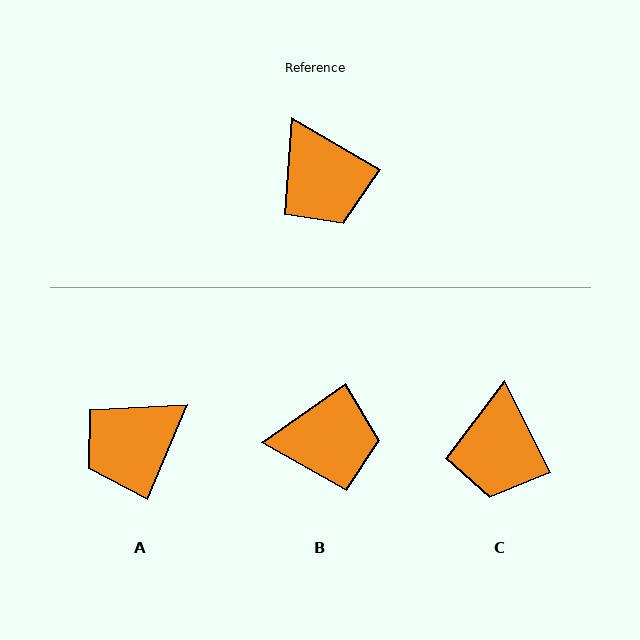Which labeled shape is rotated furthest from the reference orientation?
A, about 83 degrees away.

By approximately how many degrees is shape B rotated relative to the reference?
Approximately 65 degrees counter-clockwise.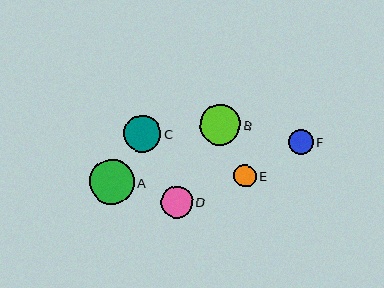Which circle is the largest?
Circle A is the largest with a size of approximately 45 pixels.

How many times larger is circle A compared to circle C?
Circle A is approximately 1.2 times the size of circle C.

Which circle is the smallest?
Circle E is the smallest with a size of approximately 23 pixels.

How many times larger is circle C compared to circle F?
Circle C is approximately 1.5 times the size of circle F.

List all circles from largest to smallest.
From largest to smallest: A, B, C, D, F, E.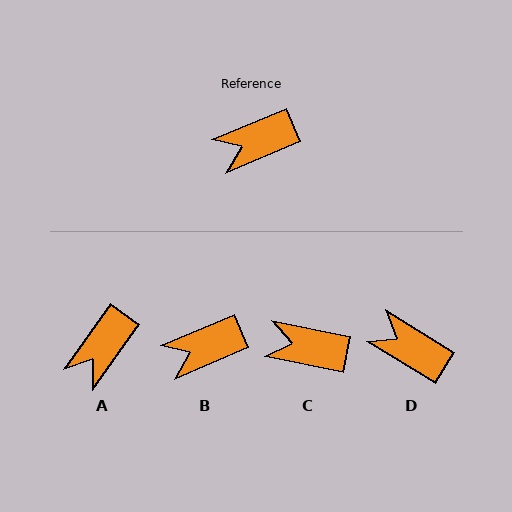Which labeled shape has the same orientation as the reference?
B.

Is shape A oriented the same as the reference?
No, it is off by about 32 degrees.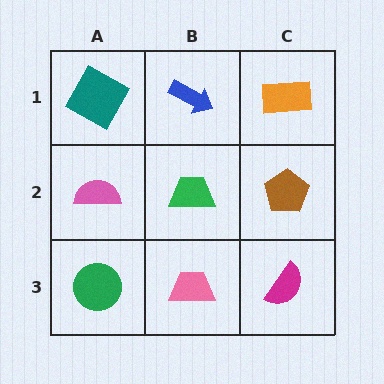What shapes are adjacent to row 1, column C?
A brown pentagon (row 2, column C), a blue arrow (row 1, column B).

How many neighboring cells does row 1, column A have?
2.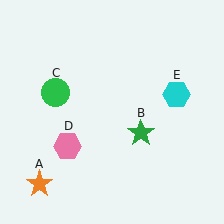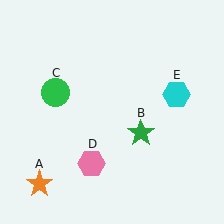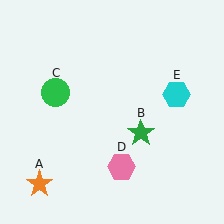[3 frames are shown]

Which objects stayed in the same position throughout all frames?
Orange star (object A) and green star (object B) and green circle (object C) and cyan hexagon (object E) remained stationary.